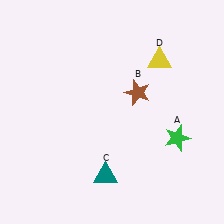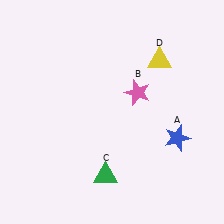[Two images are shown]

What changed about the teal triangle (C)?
In Image 1, C is teal. In Image 2, it changed to green.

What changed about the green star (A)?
In Image 1, A is green. In Image 2, it changed to blue.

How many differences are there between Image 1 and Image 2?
There are 3 differences between the two images.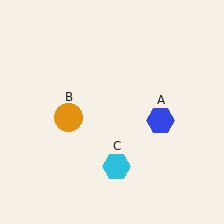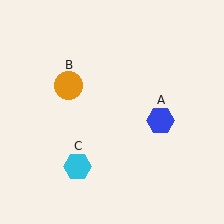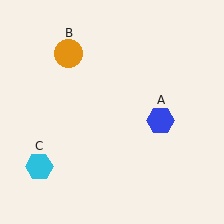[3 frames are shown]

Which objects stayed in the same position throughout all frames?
Blue hexagon (object A) remained stationary.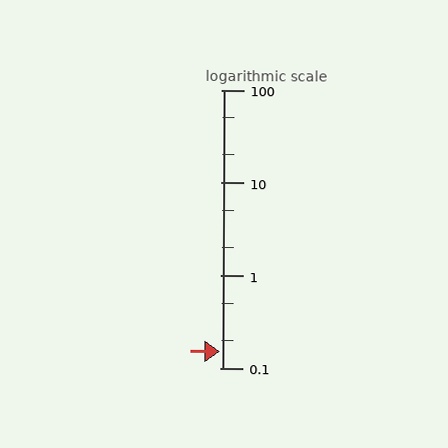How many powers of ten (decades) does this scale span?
The scale spans 3 decades, from 0.1 to 100.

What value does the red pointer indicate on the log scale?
The pointer indicates approximately 0.15.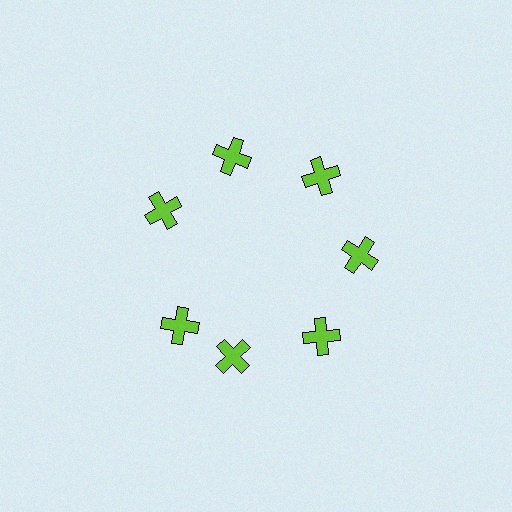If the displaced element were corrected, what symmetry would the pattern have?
It would have 7-fold rotational symmetry — the pattern would map onto itself every 51 degrees.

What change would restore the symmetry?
The symmetry would be restored by rotating it back into even spacing with its neighbors so that all 7 crosses sit at equal angles and equal distance from the center.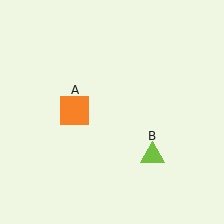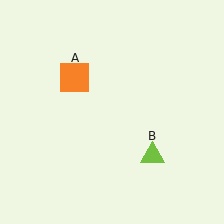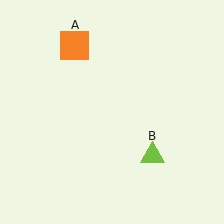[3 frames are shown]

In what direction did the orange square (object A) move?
The orange square (object A) moved up.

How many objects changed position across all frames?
1 object changed position: orange square (object A).